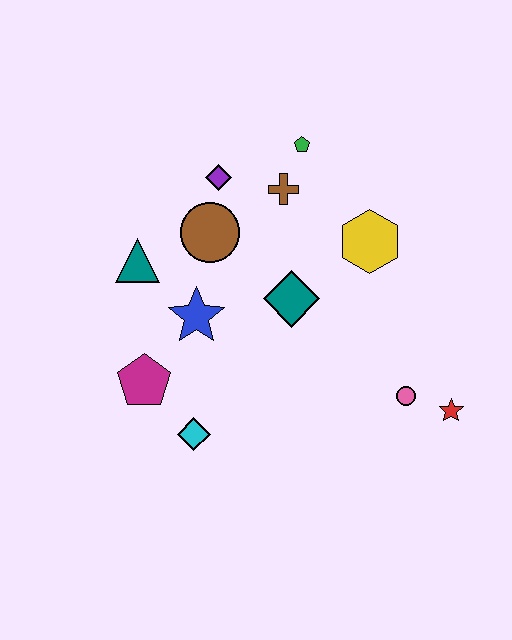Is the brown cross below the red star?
No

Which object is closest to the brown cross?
The green pentagon is closest to the brown cross.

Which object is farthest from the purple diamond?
The red star is farthest from the purple diamond.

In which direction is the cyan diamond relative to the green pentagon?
The cyan diamond is below the green pentagon.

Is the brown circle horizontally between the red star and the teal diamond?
No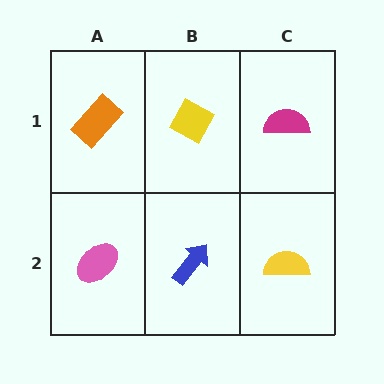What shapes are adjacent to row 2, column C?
A magenta semicircle (row 1, column C), a blue arrow (row 2, column B).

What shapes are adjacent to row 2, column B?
A yellow diamond (row 1, column B), a pink ellipse (row 2, column A), a yellow semicircle (row 2, column C).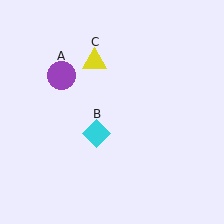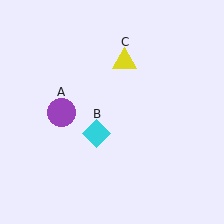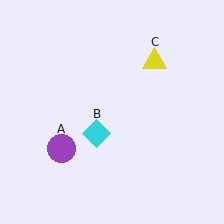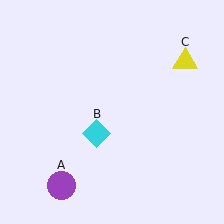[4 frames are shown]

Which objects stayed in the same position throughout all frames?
Cyan diamond (object B) remained stationary.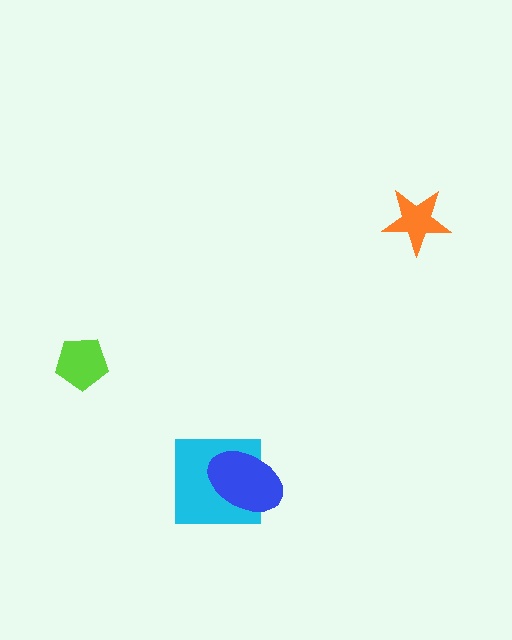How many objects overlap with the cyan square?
1 object overlaps with the cyan square.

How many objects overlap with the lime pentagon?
0 objects overlap with the lime pentagon.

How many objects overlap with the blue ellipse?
1 object overlaps with the blue ellipse.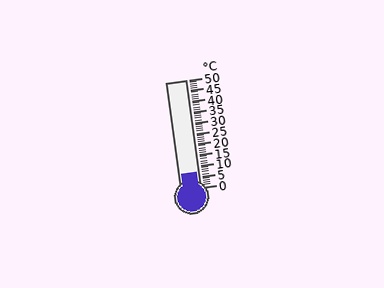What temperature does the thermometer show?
The thermometer shows approximately 7°C.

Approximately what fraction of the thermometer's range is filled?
The thermometer is filled to approximately 15% of its range.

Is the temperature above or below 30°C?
The temperature is below 30°C.